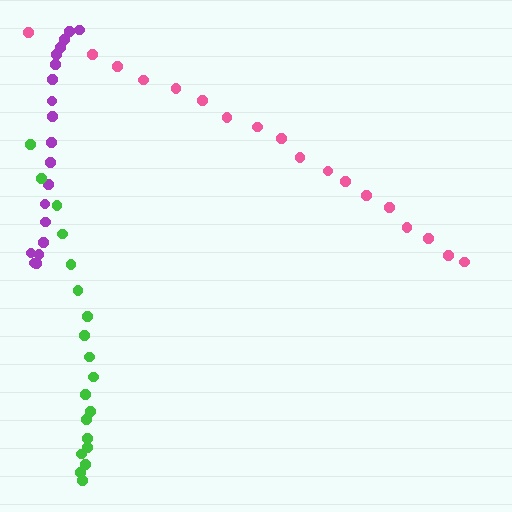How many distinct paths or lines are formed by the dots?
There are 3 distinct paths.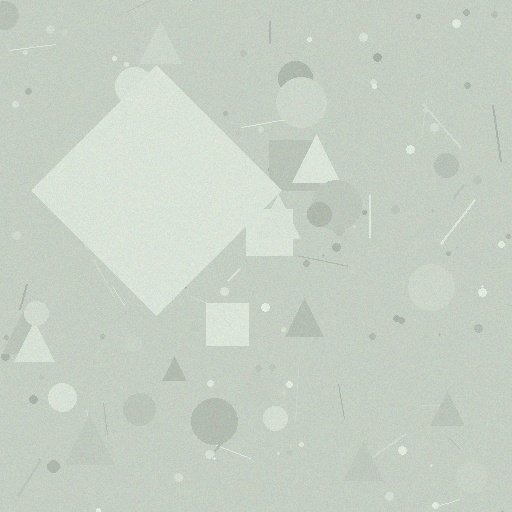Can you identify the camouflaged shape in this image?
The camouflaged shape is a diamond.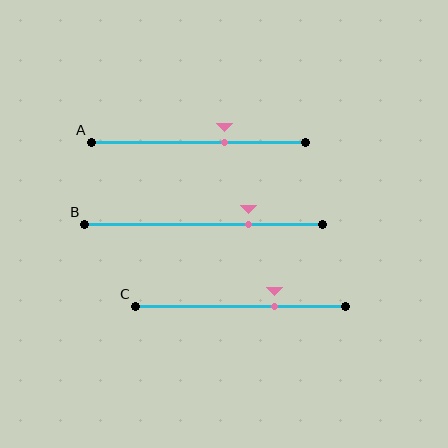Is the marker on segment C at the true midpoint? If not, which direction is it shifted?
No, the marker on segment C is shifted to the right by about 16% of the segment length.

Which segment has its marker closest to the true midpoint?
Segment A has its marker closest to the true midpoint.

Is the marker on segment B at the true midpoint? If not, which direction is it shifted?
No, the marker on segment B is shifted to the right by about 19% of the segment length.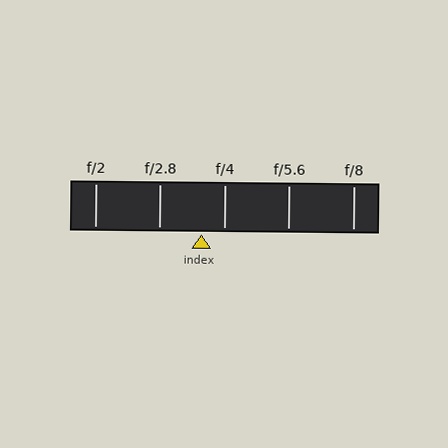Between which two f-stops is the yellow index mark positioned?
The index mark is between f/2.8 and f/4.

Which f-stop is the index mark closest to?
The index mark is closest to f/4.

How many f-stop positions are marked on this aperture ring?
There are 5 f-stop positions marked.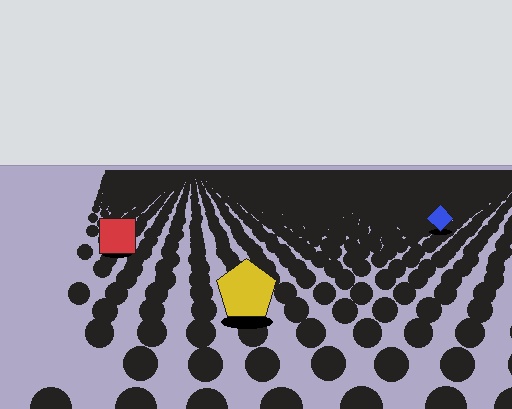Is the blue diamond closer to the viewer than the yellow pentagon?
No. The yellow pentagon is closer — you can tell from the texture gradient: the ground texture is coarser near it.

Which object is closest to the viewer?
The yellow pentagon is closest. The texture marks near it are larger and more spread out.